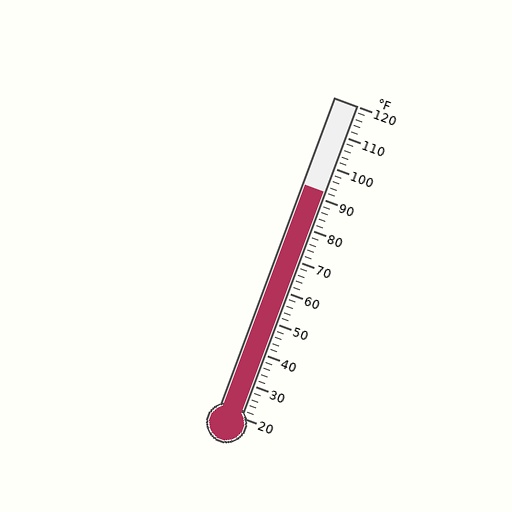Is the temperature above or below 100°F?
The temperature is below 100°F.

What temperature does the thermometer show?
The thermometer shows approximately 92°F.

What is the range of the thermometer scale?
The thermometer scale ranges from 20°F to 120°F.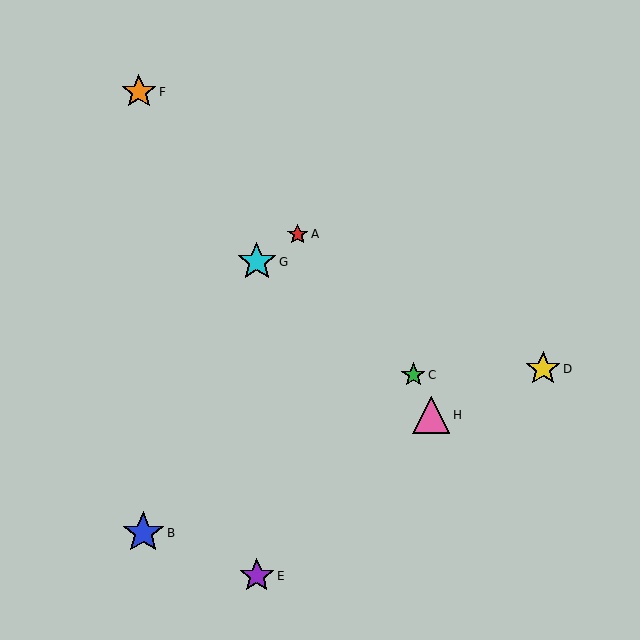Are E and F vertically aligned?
No, E is at x≈257 and F is at x≈139.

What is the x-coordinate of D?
Object D is at x≈543.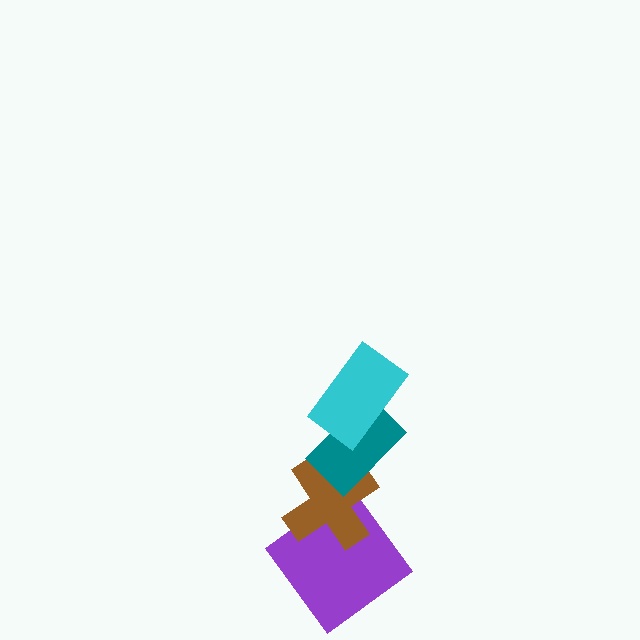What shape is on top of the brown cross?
The teal rectangle is on top of the brown cross.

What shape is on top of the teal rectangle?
The cyan rectangle is on top of the teal rectangle.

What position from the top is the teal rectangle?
The teal rectangle is 2nd from the top.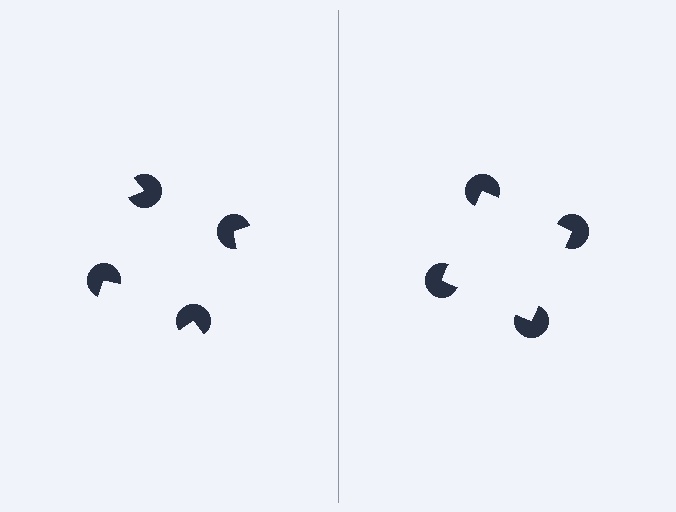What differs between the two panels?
The pac-man discs are positioned identically on both sides; only the wedge orientations differ. On the right they align to a square; on the left they are misaligned.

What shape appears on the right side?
An illusory square.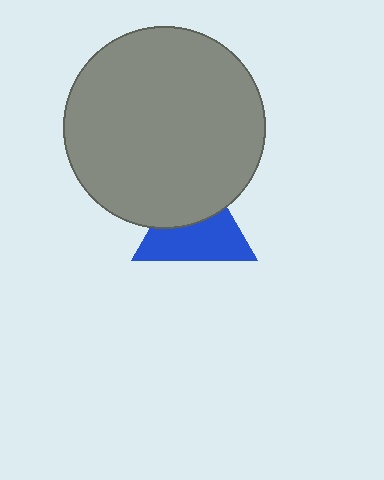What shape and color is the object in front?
The object in front is a gray circle.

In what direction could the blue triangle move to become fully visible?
The blue triangle could move down. That would shift it out from behind the gray circle entirely.